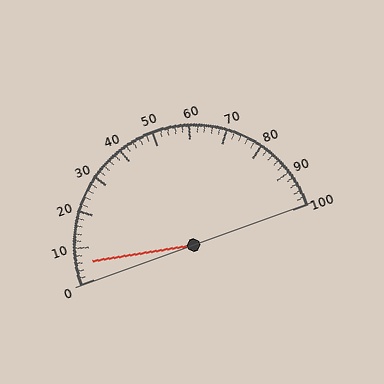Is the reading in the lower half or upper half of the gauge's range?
The reading is in the lower half of the range (0 to 100).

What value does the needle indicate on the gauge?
The needle indicates approximately 6.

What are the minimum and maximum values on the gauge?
The gauge ranges from 0 to 100.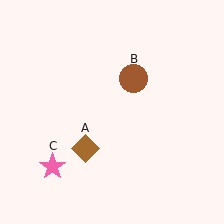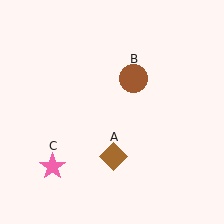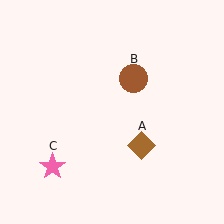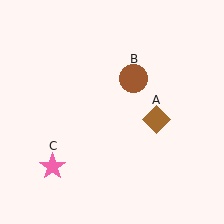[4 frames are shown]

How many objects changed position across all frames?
1 object changed position: brown diamond (object A).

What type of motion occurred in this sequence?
The brown diamond (object A) rotated counterclockwise around the center of the scene.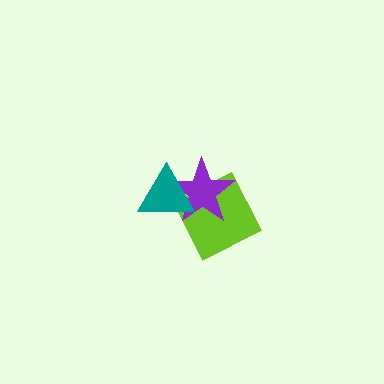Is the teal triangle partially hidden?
No, no other shape covers it.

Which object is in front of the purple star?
The teal triangle is in front of the purple star.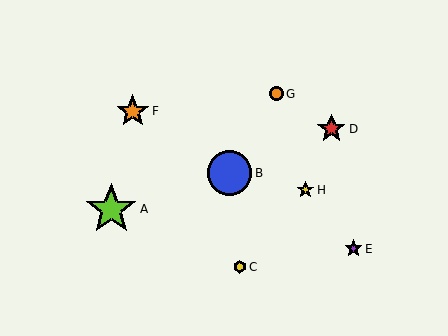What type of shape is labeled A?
Shape A is a lime star.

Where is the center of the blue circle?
The center of the blue circle is at (229, 173).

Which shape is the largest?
The lime star (labeled A) is the largest.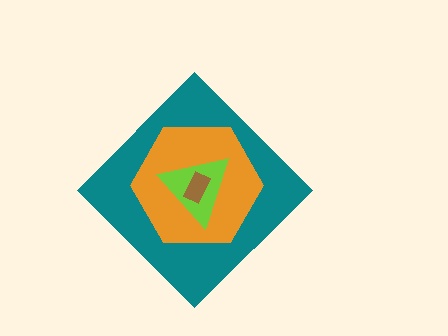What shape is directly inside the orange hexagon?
The lime triangle.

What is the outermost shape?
The teal diamond.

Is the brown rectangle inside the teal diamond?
Yes.